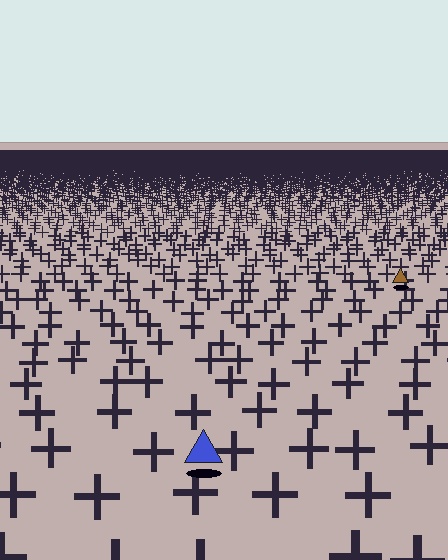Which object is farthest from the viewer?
The brown triangle is farthest from the viewer. It appears smaller and the ground texture around it is denser.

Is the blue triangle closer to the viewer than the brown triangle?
Yes. The blue triangle is closer — you can tell from the texture gradient: the ground texture is coarser near it.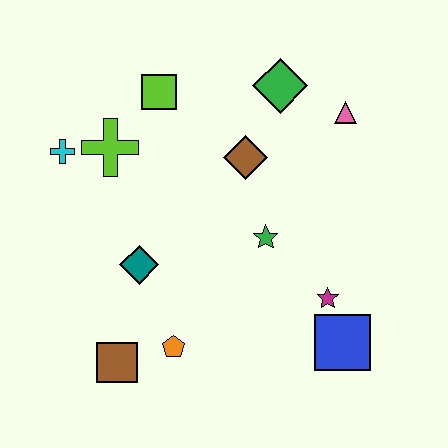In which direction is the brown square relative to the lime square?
The brown square is below the lime square.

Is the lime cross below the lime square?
Yes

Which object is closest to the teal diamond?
The orange pentagon is closest to the teal diamond.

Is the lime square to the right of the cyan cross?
Yes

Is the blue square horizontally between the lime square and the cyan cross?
No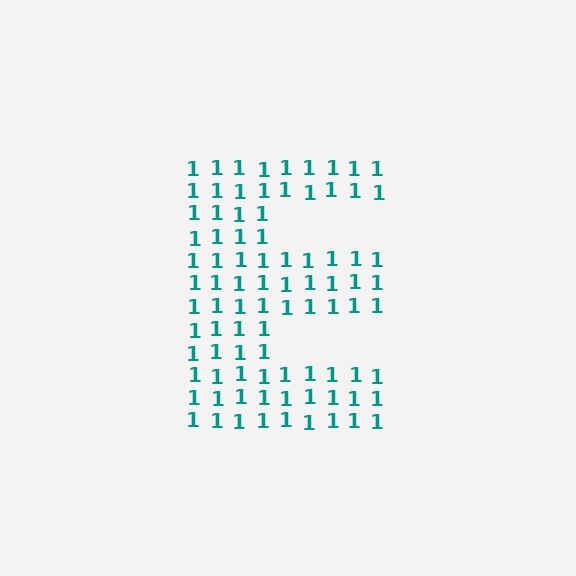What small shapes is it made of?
It is made of small digit 1's.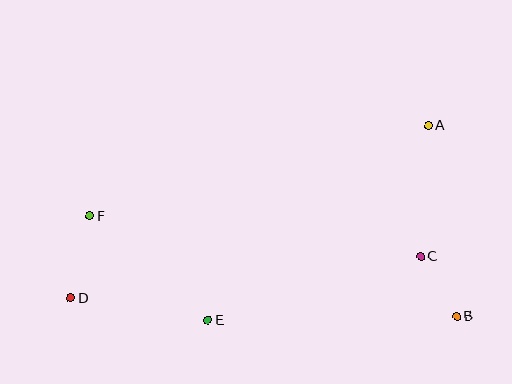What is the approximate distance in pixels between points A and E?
The distance between A and E is approximately 294 pixels.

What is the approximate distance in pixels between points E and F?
The distance between E and F is approximately 158 pixels.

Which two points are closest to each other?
Points B and C are closest to each other.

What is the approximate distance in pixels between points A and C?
The distance between A and C is approximately 132 pixels.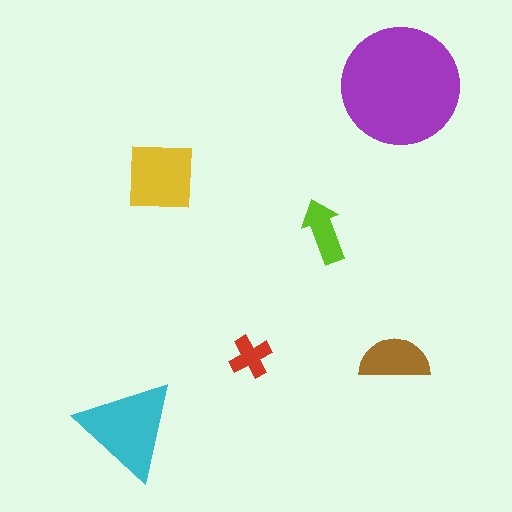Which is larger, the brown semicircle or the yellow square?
The yellow square.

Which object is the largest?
The purple circle.